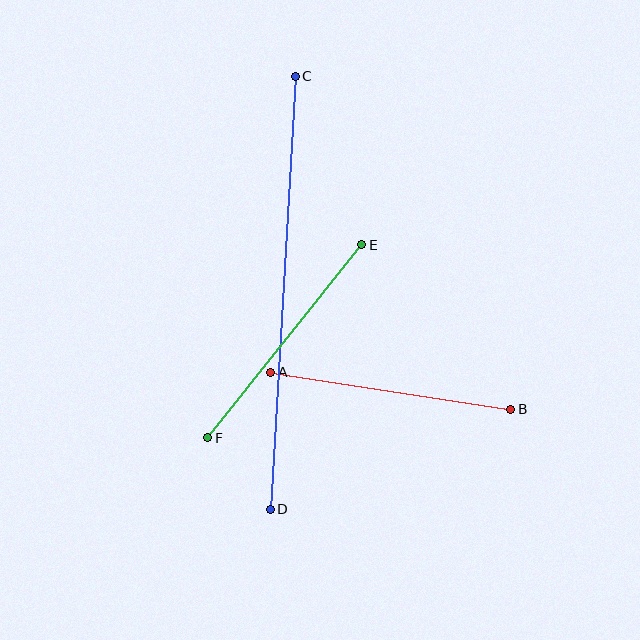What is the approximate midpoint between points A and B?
The midpoint is at approximately (391, 391) pixels.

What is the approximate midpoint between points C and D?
The midpoint is at approximately (283, 293) pixels.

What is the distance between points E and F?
The distance is approximately 247 pixels.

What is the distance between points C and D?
The distance is approximately 434 pixels.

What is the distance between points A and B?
The distance is approximately 243 pixels.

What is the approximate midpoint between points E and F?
The midpoint is at approximately (285, 341) pixels.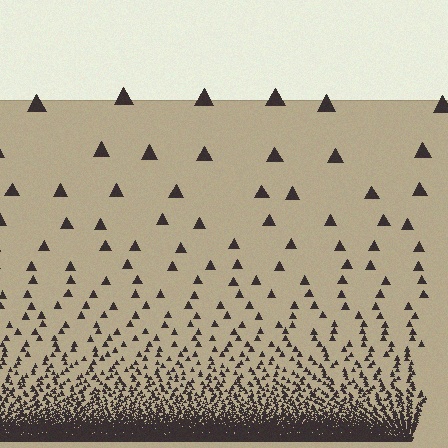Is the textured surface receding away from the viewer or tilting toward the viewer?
The surface appears to tilt toward the viewer. Texture elements get larger and sparser toward the top.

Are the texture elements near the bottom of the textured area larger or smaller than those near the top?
Smaller. The gradient is inverted — elements near the bottom are smaller and denser.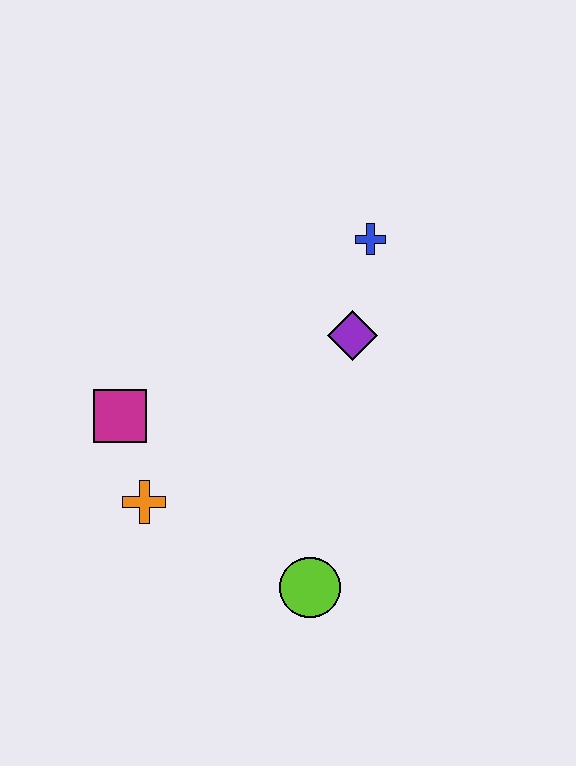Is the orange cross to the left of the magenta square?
No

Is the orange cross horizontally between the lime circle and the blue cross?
No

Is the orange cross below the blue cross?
Yes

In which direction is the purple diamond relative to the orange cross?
The purple diamond is to the right of the orange cross.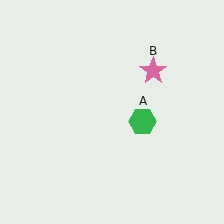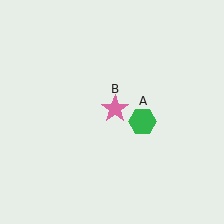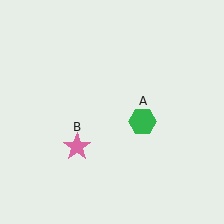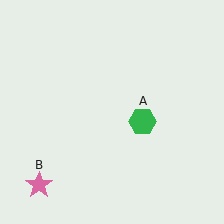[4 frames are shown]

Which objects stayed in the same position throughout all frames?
Green hexagon (object A) remained stationary.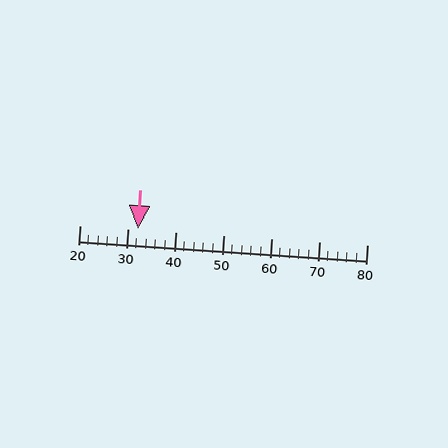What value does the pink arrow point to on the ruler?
The pink arrow points to approximately 32.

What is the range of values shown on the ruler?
The ruler shows values from 20 to 80.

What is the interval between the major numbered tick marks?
The major tick marks are spaced 10 units apart.